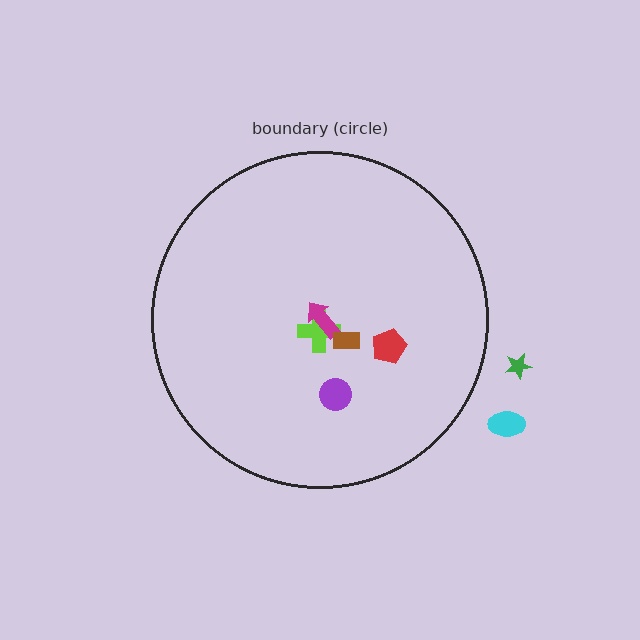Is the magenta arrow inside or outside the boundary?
Inside.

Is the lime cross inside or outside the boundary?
Inside.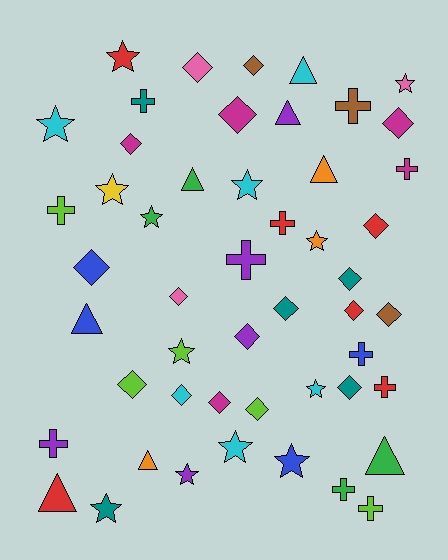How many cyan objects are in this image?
There are 6 cyan objects.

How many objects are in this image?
There are 50 objects.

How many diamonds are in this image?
There are 18 diamonds.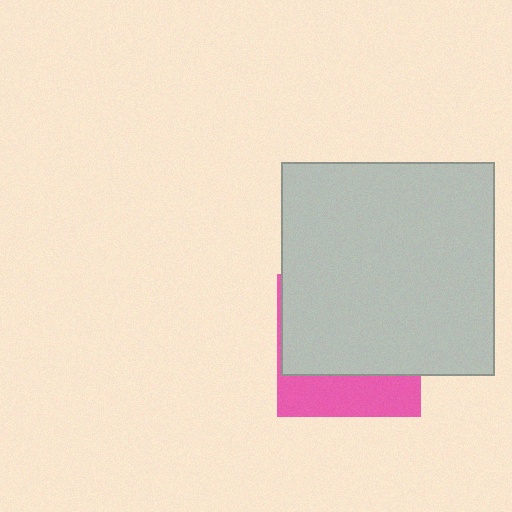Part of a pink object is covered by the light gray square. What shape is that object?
It is a square.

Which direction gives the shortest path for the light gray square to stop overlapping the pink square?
Moving up gives the shortest separation.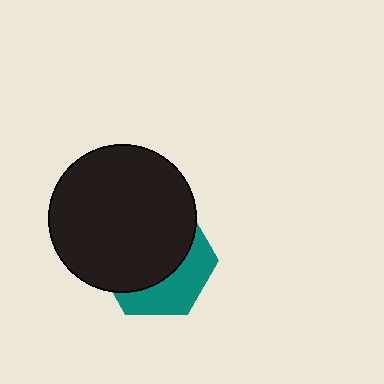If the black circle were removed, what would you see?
You would see the complete teal hexagon.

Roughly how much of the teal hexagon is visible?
A small part of it is visible (roughly 36%).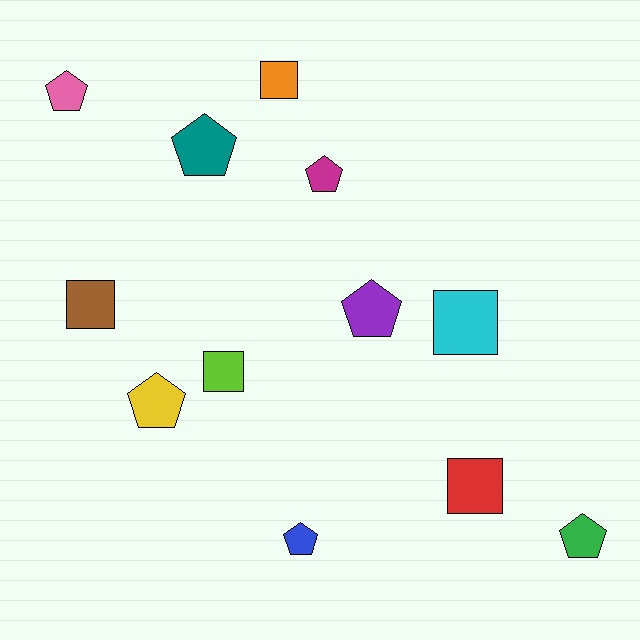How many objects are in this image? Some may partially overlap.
There are 12 objects.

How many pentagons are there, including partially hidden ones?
There are 7 pentagons.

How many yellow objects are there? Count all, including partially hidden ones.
There is 1 yellow object.